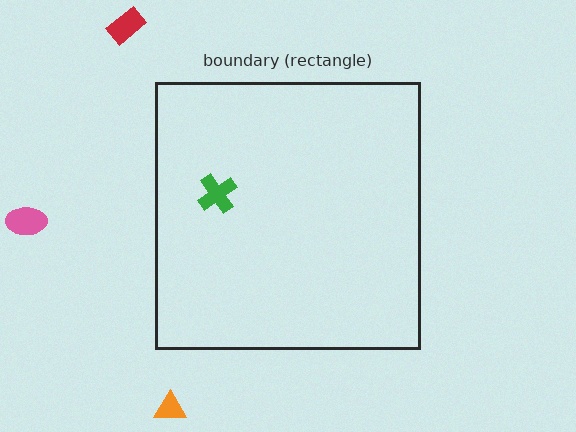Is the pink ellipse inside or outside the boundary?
Outside.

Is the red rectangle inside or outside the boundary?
Outside.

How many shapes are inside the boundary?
1 inside, 3 outside.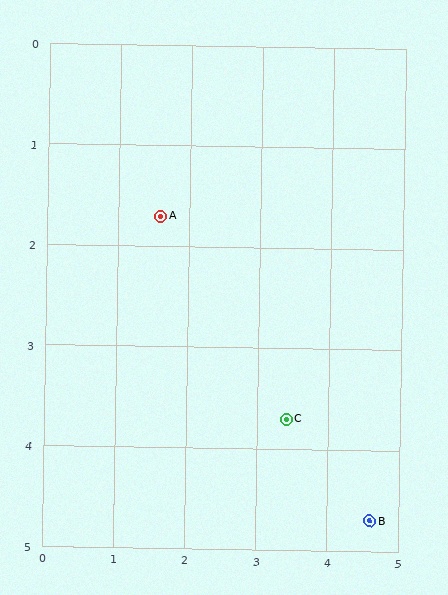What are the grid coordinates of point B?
Point B is at approximately (4.6, 4.7).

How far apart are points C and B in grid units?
Points C and B are about 1.6 grid units apart.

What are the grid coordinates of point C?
Point C is at approximately (3.4, 3.7).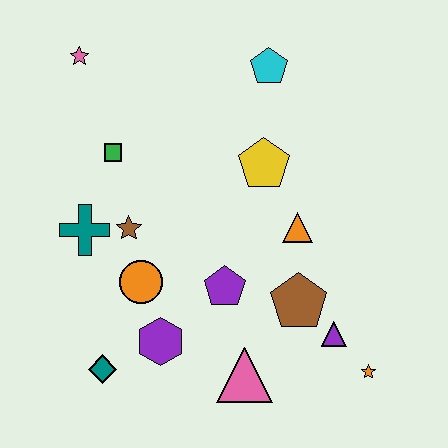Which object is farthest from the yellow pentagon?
The teal diamond is farthest from the yellow pentagon.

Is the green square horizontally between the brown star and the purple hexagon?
No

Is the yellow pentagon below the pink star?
Yes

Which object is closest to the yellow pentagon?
The orange triangle is closest to the yellow pentagon.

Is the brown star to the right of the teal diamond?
Yes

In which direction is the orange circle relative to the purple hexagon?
The orange circle is above the purple hexagon.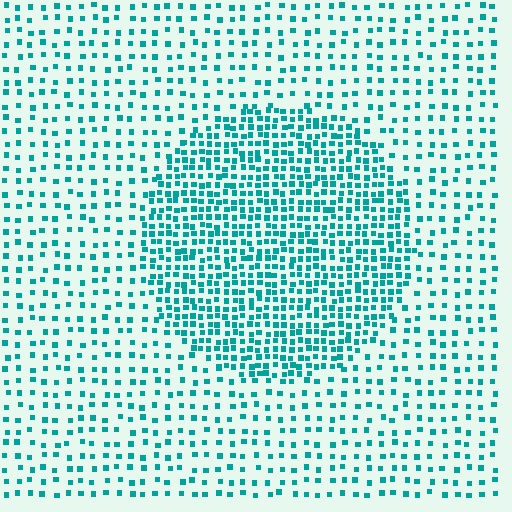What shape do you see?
I see a circle.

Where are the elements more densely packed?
The elements are more densely packed inside the circle boundary.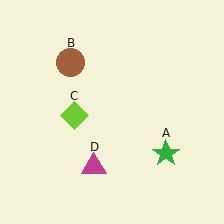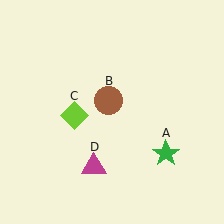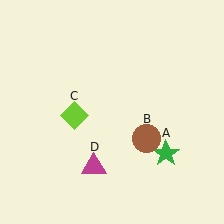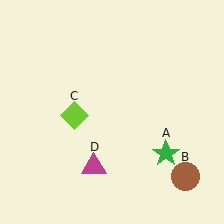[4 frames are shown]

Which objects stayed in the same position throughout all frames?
Green star (object A) and lime diamond (object C) and magenta triangle (object D) remained stationary.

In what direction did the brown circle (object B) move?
The brown circle (object B) moved down and to the right.